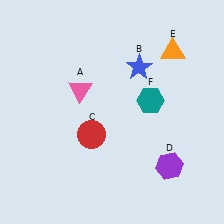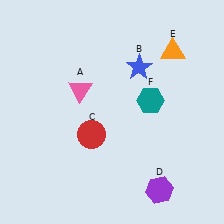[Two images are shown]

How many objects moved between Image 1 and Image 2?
1 object moved between the two images.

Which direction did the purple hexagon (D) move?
The purple hexagon (D) moved down.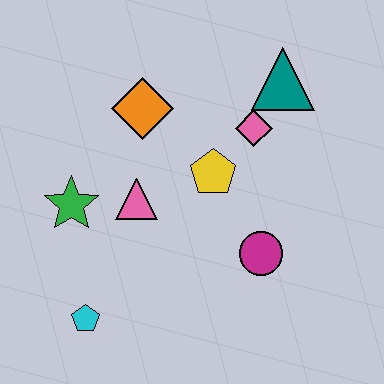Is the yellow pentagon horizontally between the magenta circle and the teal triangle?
No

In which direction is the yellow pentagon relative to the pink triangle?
The yellow pentagon is to the right of the pink triangle.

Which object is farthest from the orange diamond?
The cyan pentagon is farthest from the orange diamond.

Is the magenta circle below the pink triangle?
Yes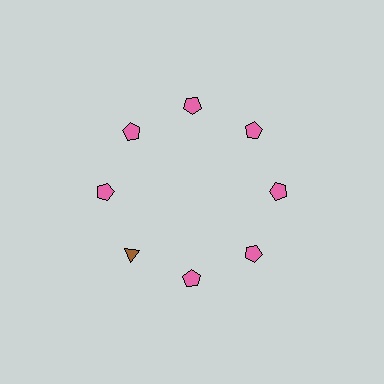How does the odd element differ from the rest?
It differs in both color (brown instead of pink) and shape (triangle instead of pentagon).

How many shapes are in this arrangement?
There are 8 shapes arranged in a ring pattern.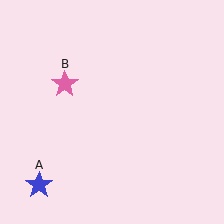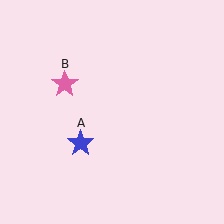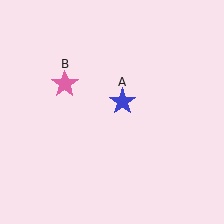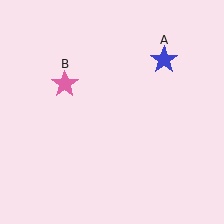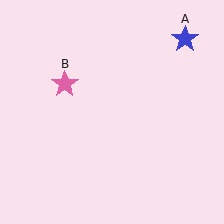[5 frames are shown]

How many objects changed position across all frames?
1 object changed position: blue star (object A).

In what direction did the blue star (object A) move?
The blue star (object A) moved up and to the right.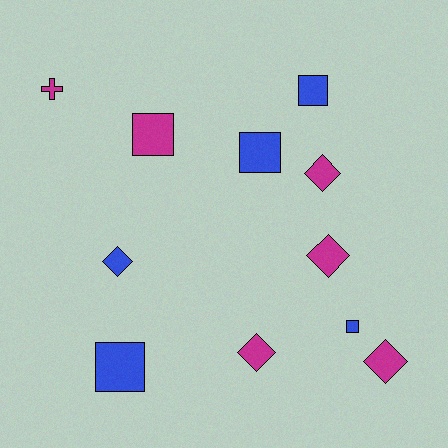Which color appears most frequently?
Magenta, with 6 objects.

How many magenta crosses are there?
There is 1 magenta cross.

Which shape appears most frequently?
Diamond, with 5 objects.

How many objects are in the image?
There are 11 objects.